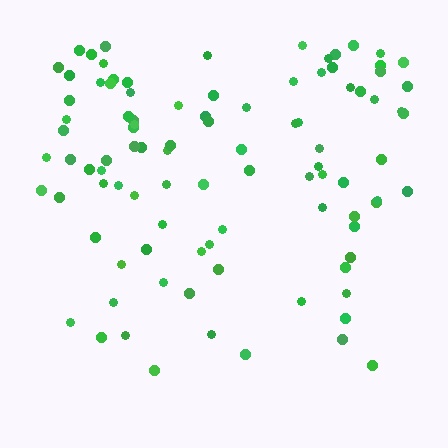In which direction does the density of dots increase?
From bottom to top, with the top side densest.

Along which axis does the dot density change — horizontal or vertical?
Vertical.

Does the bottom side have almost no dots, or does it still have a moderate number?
Still a moderate number, just noticeably fewer than the top.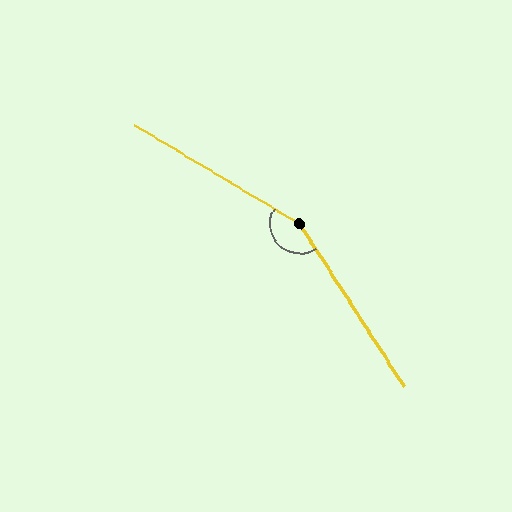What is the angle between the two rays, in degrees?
Approximately 154 degrees.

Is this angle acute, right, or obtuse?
It is obtuse.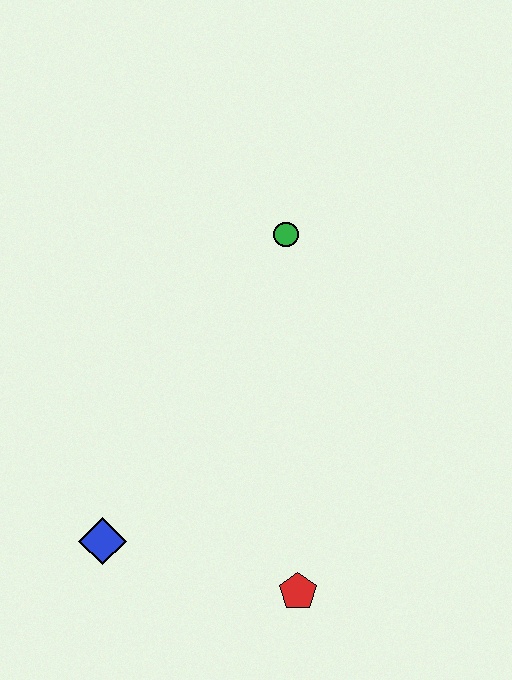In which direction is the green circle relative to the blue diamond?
The green circle is above the blue diamond.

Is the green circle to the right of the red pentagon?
No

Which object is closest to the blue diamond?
The red pentagon is closest to the blue diamond.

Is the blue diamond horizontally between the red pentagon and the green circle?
No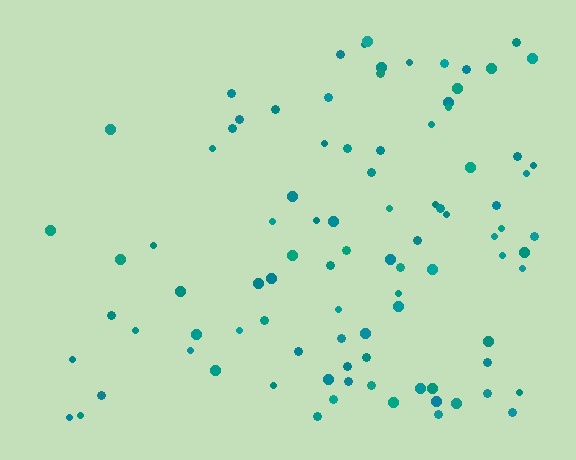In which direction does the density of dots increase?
From left to right, with the right side densest.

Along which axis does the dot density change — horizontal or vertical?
Horizontal.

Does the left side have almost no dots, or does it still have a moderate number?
Still a moderate number, just noticeably fewer than the right.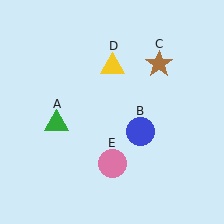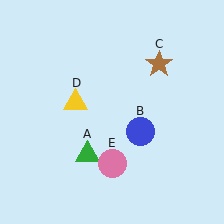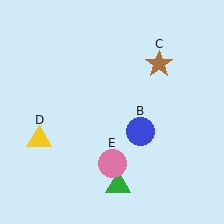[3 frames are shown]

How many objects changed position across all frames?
2 objects changed position: green triangle (object A), yellow triangle (object D).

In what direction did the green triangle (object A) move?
The green triangle (object A) moved down and to the right.